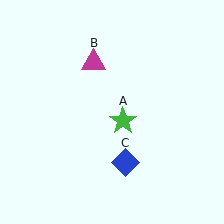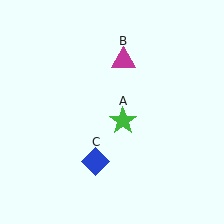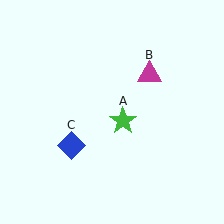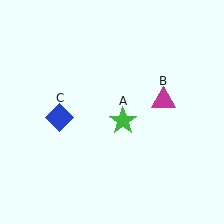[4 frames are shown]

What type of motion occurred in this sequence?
The magenta triangle (object B), blue diamond (object C) rotated clockwise around the center of the scene.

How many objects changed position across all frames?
2 objects changed position: magenta triangle (object B), blue diamond (object C).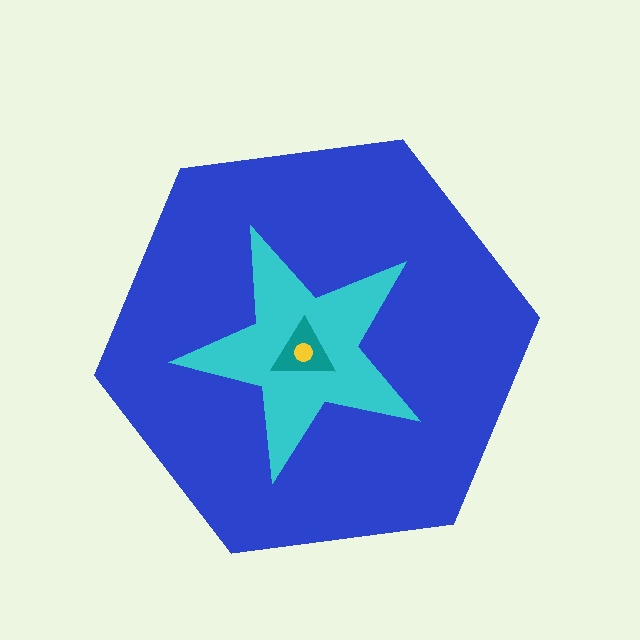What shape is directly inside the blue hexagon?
The cyan star.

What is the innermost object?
The yellow circle.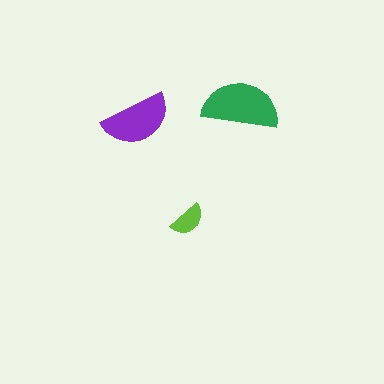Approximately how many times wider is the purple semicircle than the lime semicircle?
About 2 times wider.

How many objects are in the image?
There are 3 objects in the image.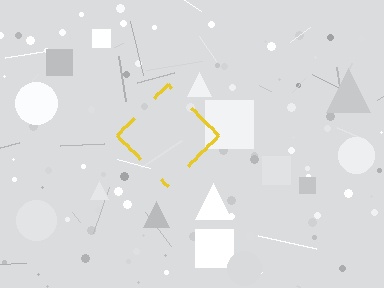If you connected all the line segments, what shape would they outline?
They would outline a diamond.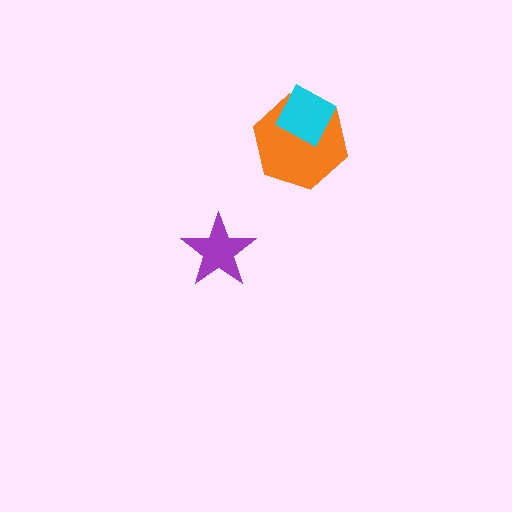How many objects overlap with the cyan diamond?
1 object overlaps with the cyan diamond.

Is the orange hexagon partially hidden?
Yes, it is partially covered by another shape.